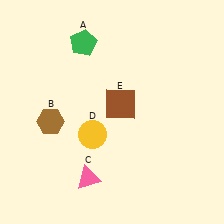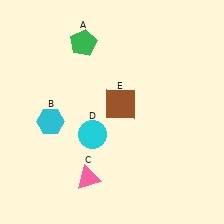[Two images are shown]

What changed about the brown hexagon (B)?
In Image 1, B is brown. In Image 2, it changed to cyan.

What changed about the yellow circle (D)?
In Image 1, D is yellow. In Image 2, it changed to cyan.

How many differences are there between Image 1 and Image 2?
There are 2 differences between the two images.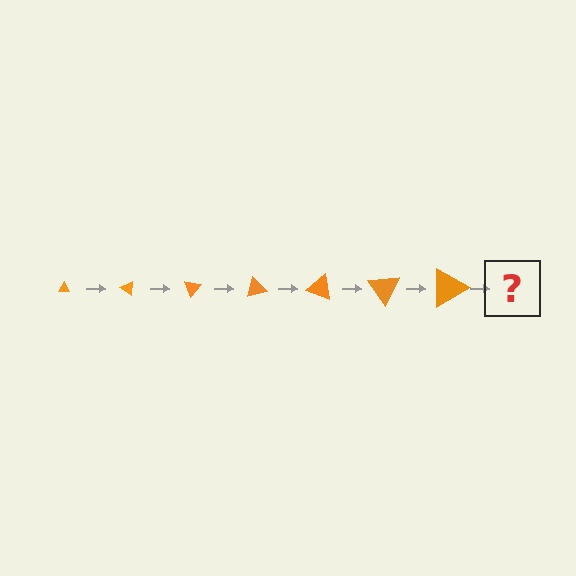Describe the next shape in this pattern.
It should be a triangle, larger than the previous one and rotated 245 degrees from the start.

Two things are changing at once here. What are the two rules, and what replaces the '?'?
The two rules are that the triangle grows larger each step and it rotates 35 degrees each step. The '?' should be a triangle, larger than the previous one and rotated 245 degrees from the start.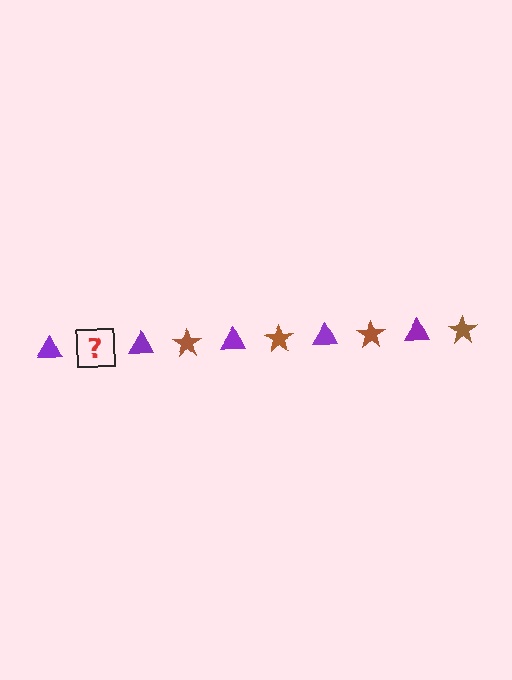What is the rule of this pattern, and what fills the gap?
The rule is that the pattern alternates between purple triangle and brown star. The gap should be filled with a brown star.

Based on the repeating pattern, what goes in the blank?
The blank should be a brown star.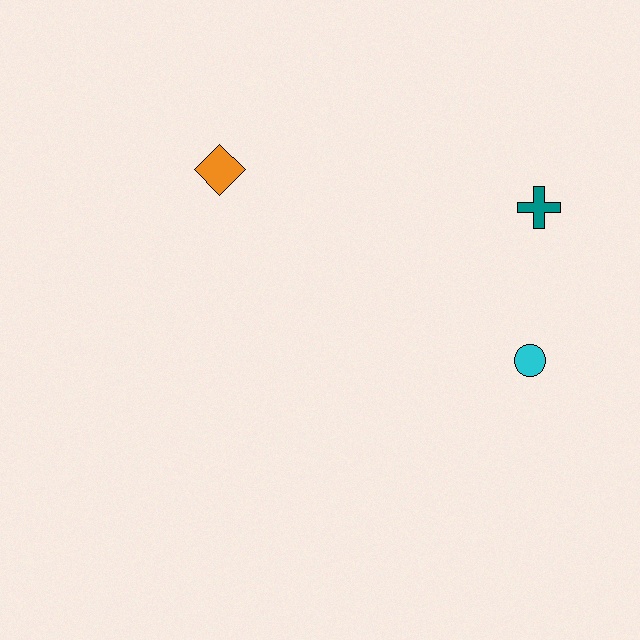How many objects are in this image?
There are 3 objects.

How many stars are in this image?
There are no stars.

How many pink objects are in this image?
There are no pink objects.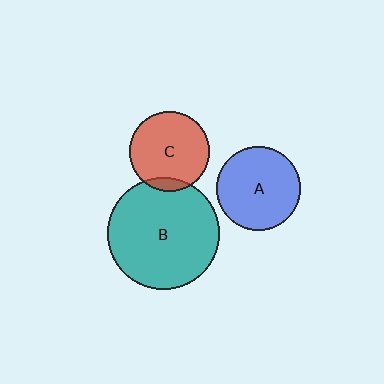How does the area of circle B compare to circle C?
Approximately 2.0 times.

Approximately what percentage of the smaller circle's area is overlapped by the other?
Approximately 10%.